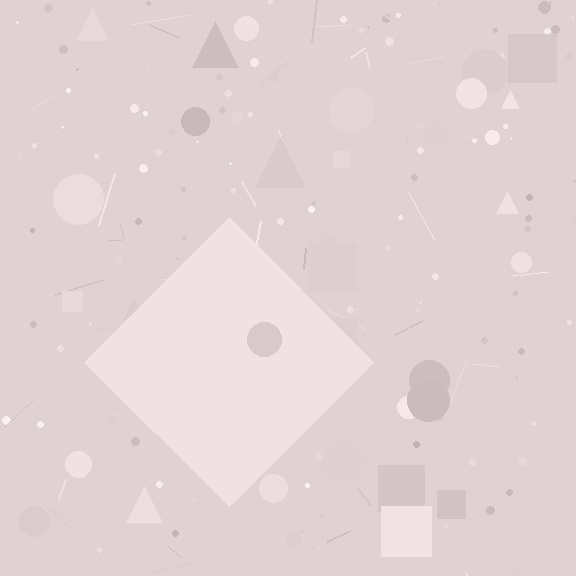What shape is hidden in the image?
A diamond is hidden in the image.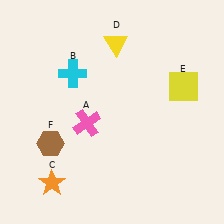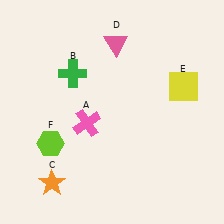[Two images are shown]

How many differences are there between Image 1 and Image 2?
There are 3 differences between the two images.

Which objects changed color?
B changed from cyan to green. D changed from yellow to pink. F changed from brown to lime.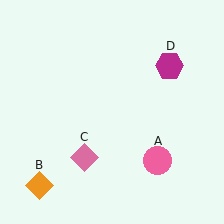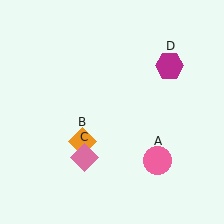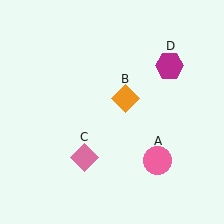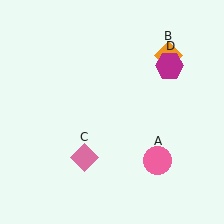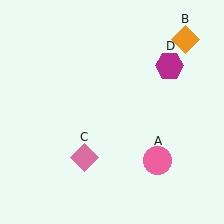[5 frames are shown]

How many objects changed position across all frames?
1 object changed position: orange diamond (object B).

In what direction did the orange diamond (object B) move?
The orange diamond (object B) moved up and to the right.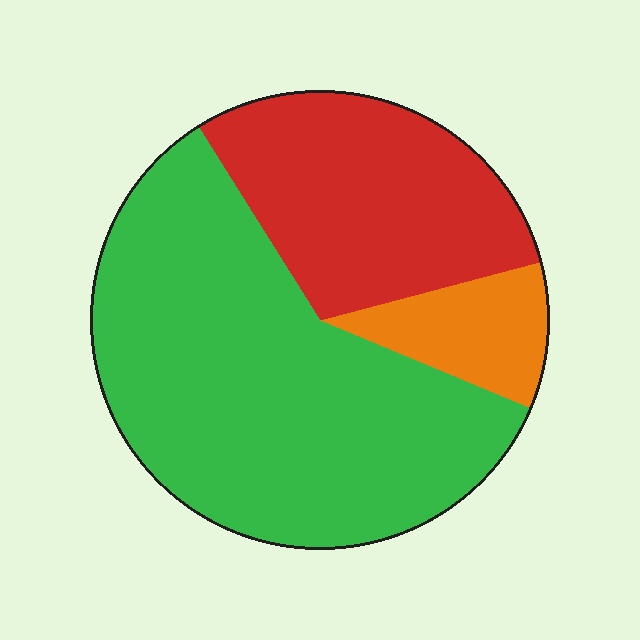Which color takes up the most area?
Green, at roughly 60%.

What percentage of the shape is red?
Red covers roughly 30% of the shape.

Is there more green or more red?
Green.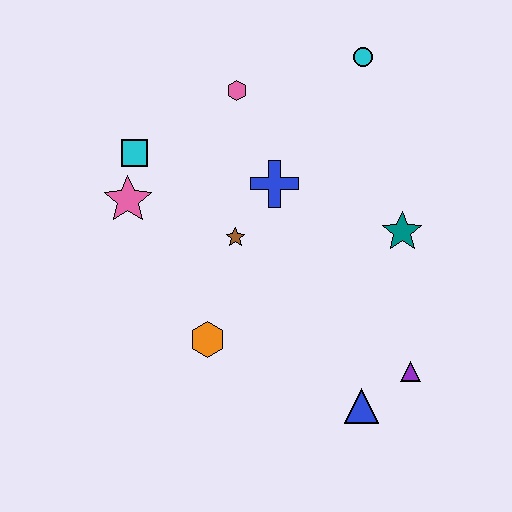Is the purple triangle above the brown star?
No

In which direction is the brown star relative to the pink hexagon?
The brown star is below the pink hexagon.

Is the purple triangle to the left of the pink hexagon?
No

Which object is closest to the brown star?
The blue cross is closest to the brown star.